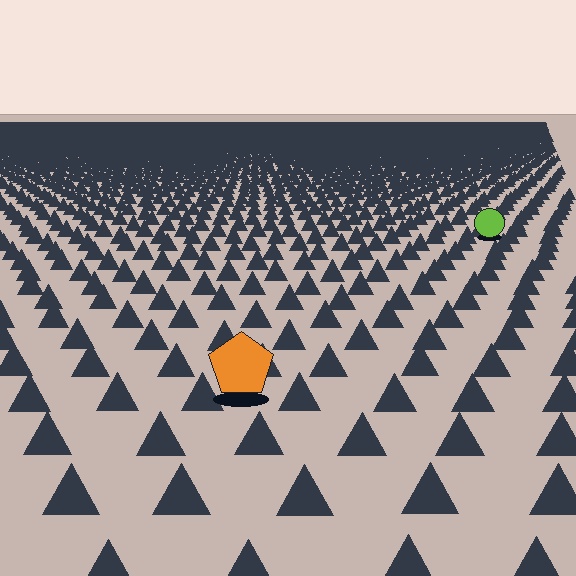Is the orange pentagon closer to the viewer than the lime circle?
Yes. The orange pentagon is closer — you can tell from the texture gradient: the ground texture is coarser near it.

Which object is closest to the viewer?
The orange pentagon is closest. The texture marks near it are larger and more spread out.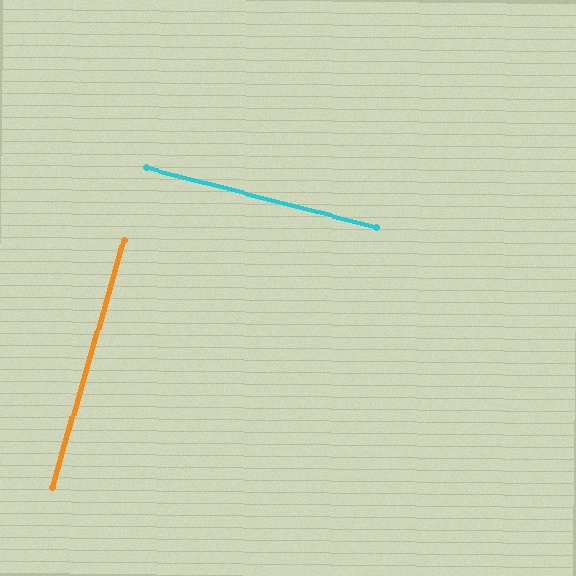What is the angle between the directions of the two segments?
Approximately 88 degrees.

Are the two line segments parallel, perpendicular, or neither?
Perpendicular — they meet at approximately 88°.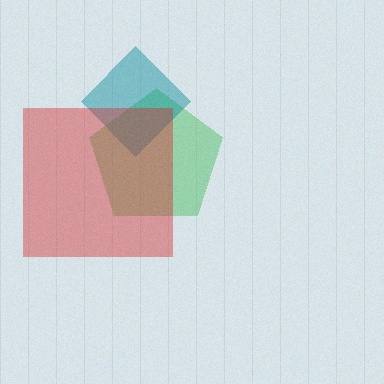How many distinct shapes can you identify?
There are 3 distinct shapes: a green pentagon, a teal diamond, a red square.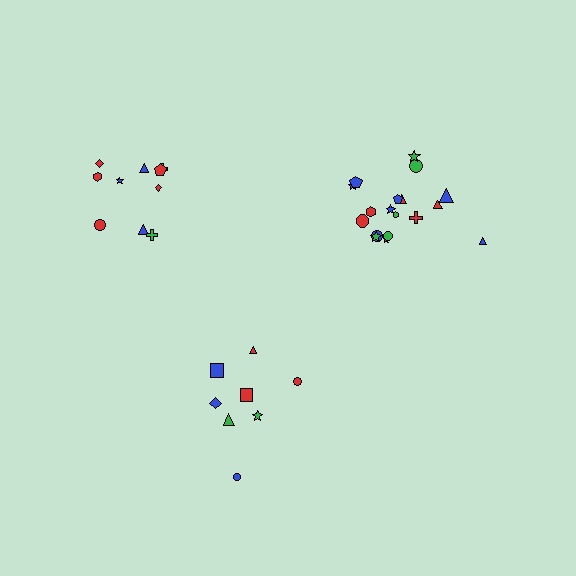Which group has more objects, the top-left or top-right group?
The top-right group.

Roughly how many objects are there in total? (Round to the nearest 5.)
Roughly 35 objects in total.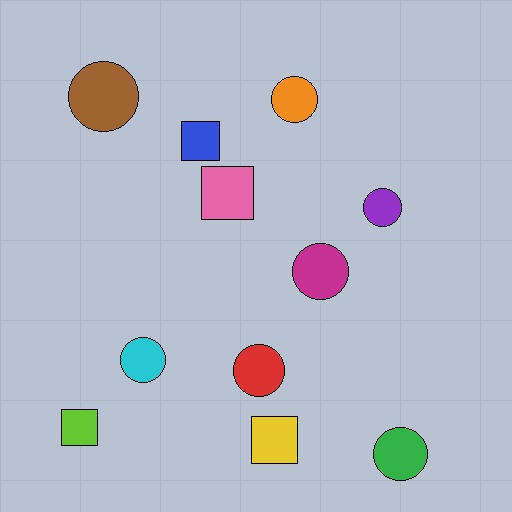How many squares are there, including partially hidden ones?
There are 4 squares.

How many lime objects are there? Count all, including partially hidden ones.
There is 1 lime object.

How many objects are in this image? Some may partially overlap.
There are 11 objects.